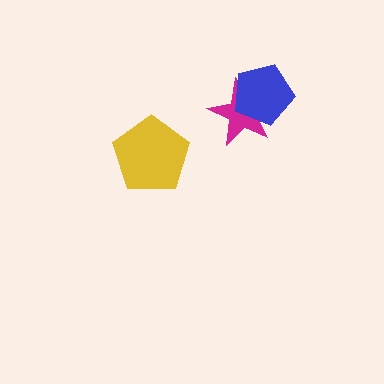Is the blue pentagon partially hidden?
No, no other shape covers it.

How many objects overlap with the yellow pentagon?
0 objects overlap with the yellow pentagon.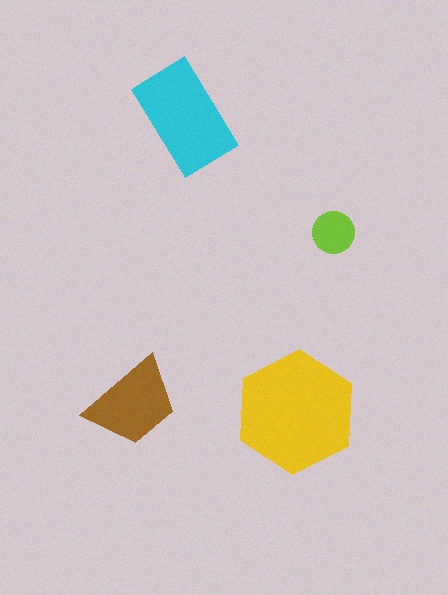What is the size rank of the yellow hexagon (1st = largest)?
1st.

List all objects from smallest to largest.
The lime circle, the brown trapezoid, the cyan rectangle, the yellow hexagon.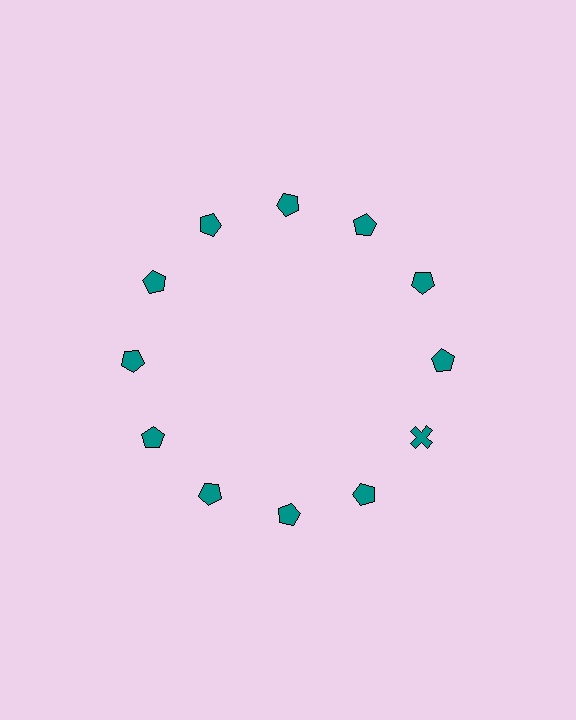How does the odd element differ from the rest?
It has a different shape: cross instead of pentagon.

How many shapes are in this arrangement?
There are 12 shapes arranged in a ring pattern.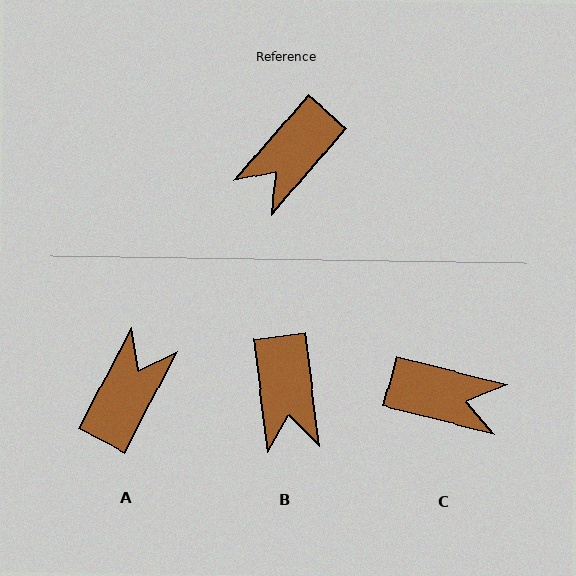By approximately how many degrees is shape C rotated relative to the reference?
Approximately 116 degrees counter-clockwise.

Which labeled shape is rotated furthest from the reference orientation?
A, about 167 degrees away.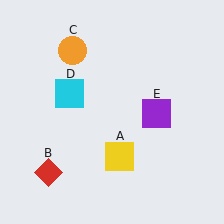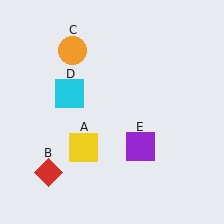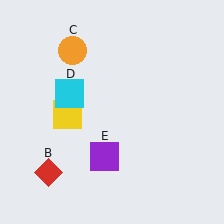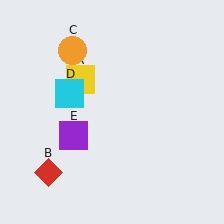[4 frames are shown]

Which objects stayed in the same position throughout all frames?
Red diamond (object B) and orange circle (object C) and cyan square (object D) remained stationary.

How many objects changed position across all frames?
2 objects changed position: yellow square (object A), purple square (object E).